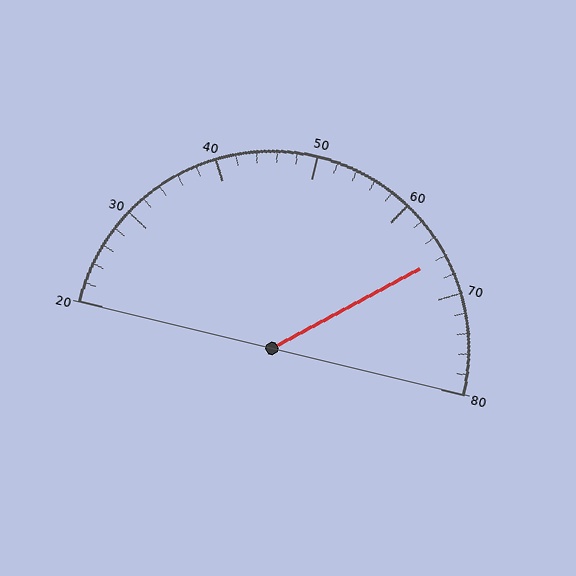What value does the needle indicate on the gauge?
The needle indicates approximately 66.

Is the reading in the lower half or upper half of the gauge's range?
The reading is in the upper half of the range (20 to 80).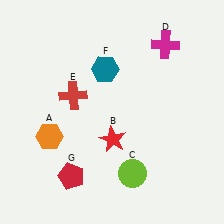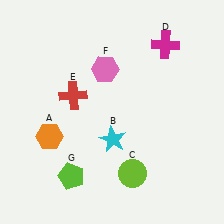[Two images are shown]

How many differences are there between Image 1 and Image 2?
There are 3 differences between the two images.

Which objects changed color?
B changed from red to cyan. F changed from teal to pink. G changed from red to lime.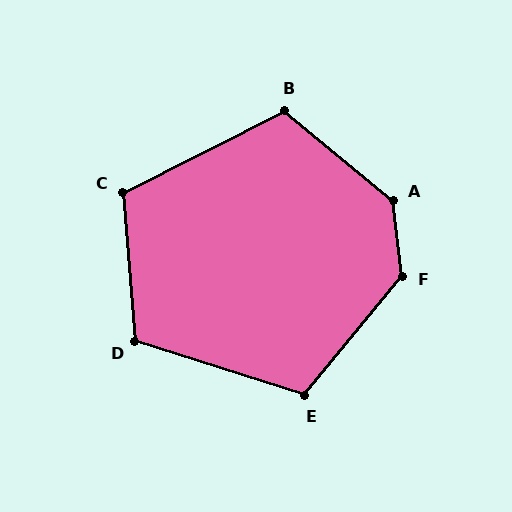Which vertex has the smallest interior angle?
E, at approximately 112 degrees.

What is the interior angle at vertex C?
Approximately 112 degrees (obtuse).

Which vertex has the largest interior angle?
A, at approximately 137 degrees.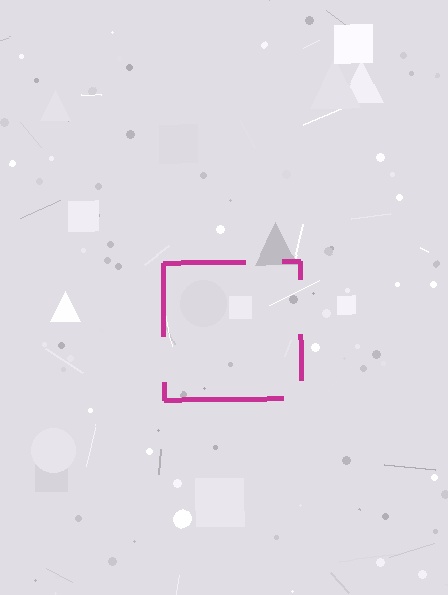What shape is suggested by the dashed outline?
The dashed outline suggests a square.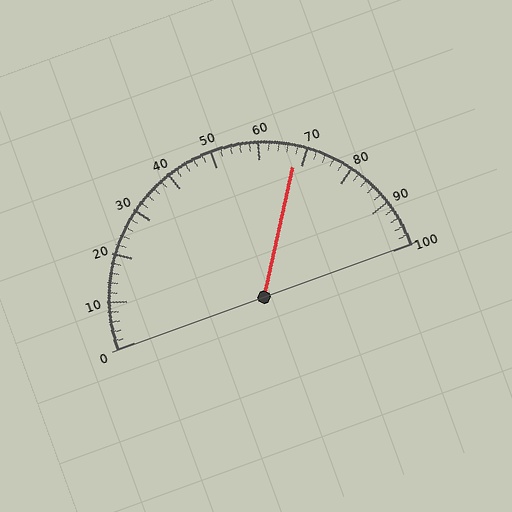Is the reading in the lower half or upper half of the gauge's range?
The reading is in the upper half of the range (0 to 100).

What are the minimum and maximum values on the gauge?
The gauge ranges from 0 to 100.